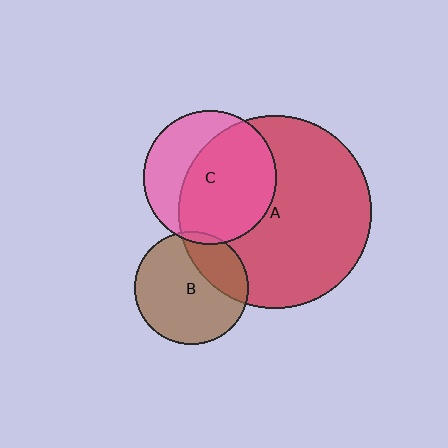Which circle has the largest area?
Circle A (red).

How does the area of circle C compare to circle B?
Approximately 1.4 times.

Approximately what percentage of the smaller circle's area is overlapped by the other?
Approximately 65%.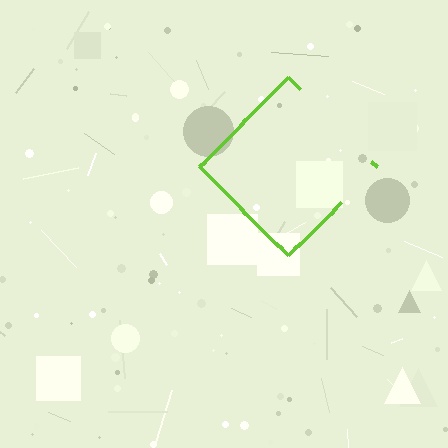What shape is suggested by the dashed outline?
The dashed outline suggests a diamond.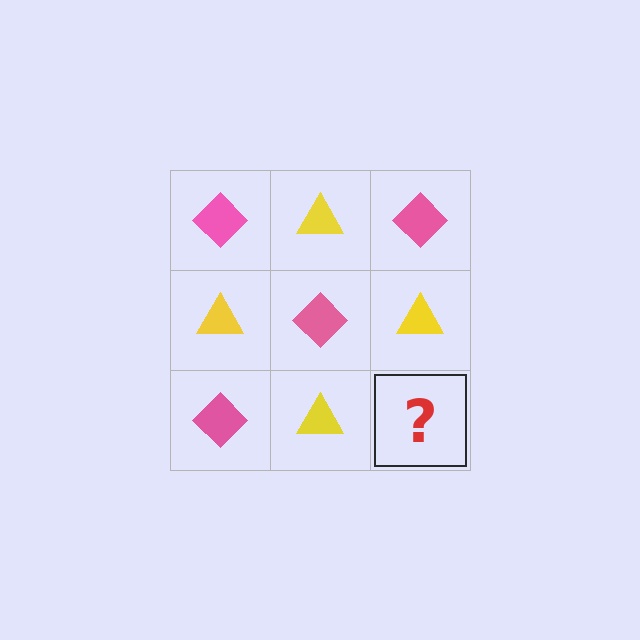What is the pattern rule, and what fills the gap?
The rule is that it alternates pink diamond and yellow triangle in a checkerboard pattern. The gap should be filled with a pink diamond.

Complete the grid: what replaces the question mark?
The question mark should be replaced with a pink diamond.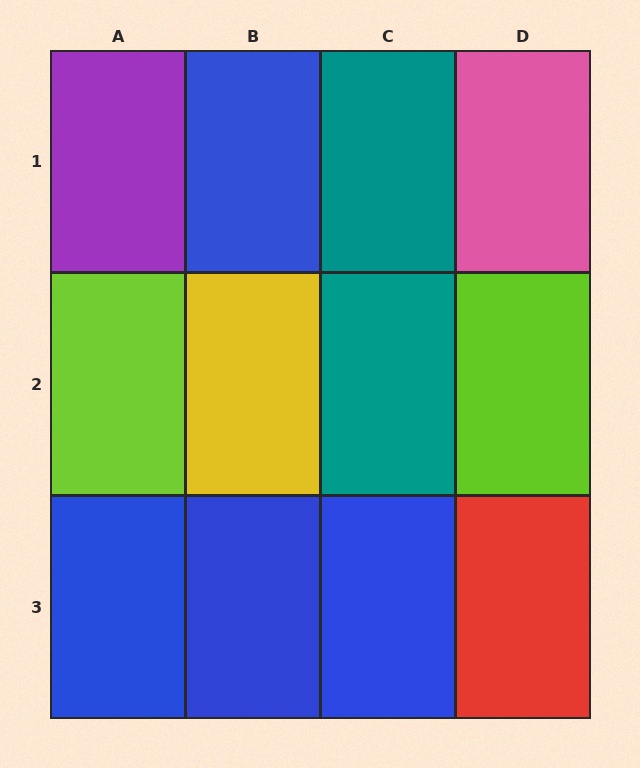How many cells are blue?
4 cells are blue.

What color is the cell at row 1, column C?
Teal.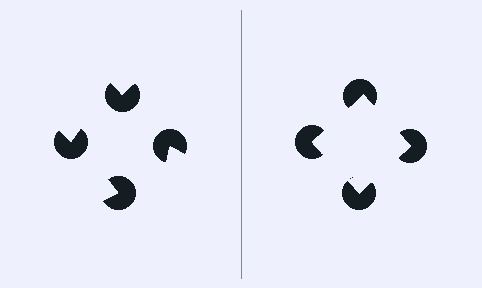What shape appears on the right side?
An illusory square.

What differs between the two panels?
The pac-man discs are positioned identically on both sides; only the wedge orientations differ. On the right they align to a square; on the left they are misaligned.